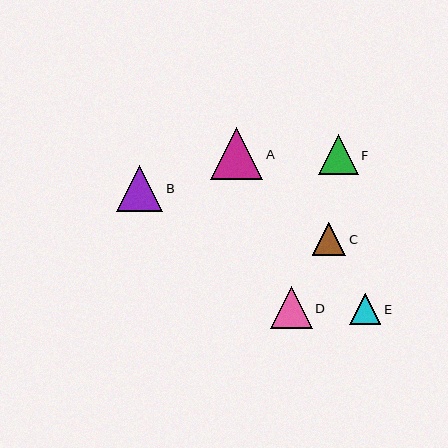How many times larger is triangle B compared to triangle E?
Triangle B is approximately 1.5 times the size of triangle E.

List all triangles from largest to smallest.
From largest to smallest: A, B, D, F, C, E.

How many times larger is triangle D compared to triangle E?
Triangle D is approximately 1.3 times the size of triangle E.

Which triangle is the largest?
Triangle A is the largest with a size of approximately 52 pixels.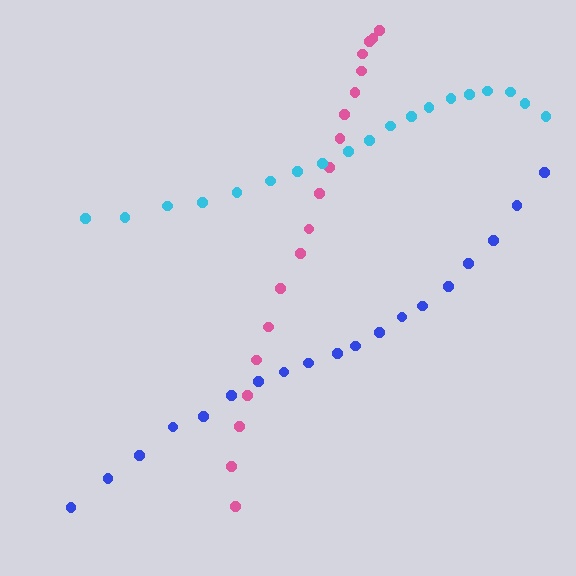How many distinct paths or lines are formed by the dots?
There are 3 distinct paths.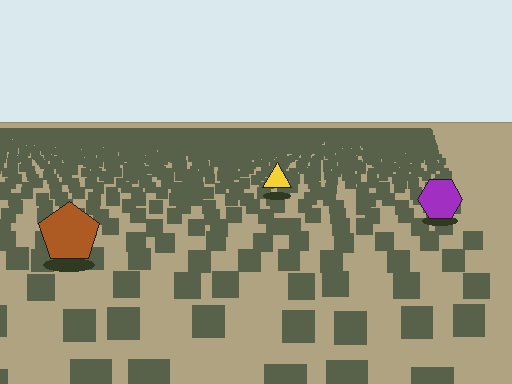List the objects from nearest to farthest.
From nearest to farthest: the brown pentagon, the purple hexagon, the yellow triangle.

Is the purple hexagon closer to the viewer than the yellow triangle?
Yes. The purple hexagon is closer — you can tell from the texture gradient: the ground texture is coarser near it.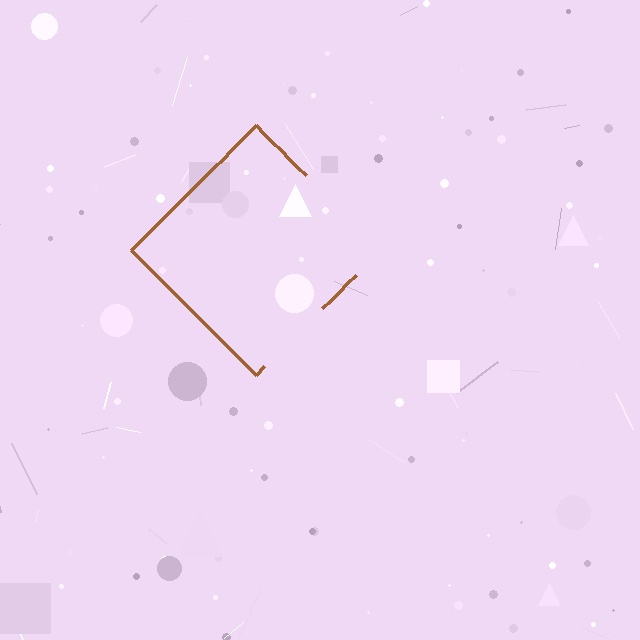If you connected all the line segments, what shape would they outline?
They would outline a diamond.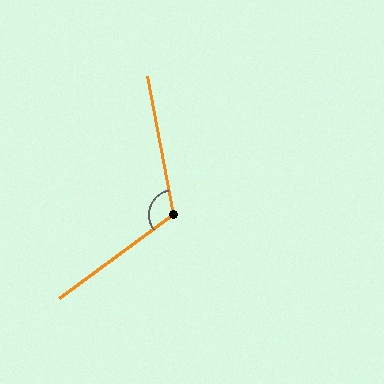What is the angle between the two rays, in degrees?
Approximately 115 degrees.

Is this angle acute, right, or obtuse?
It is obtuse.